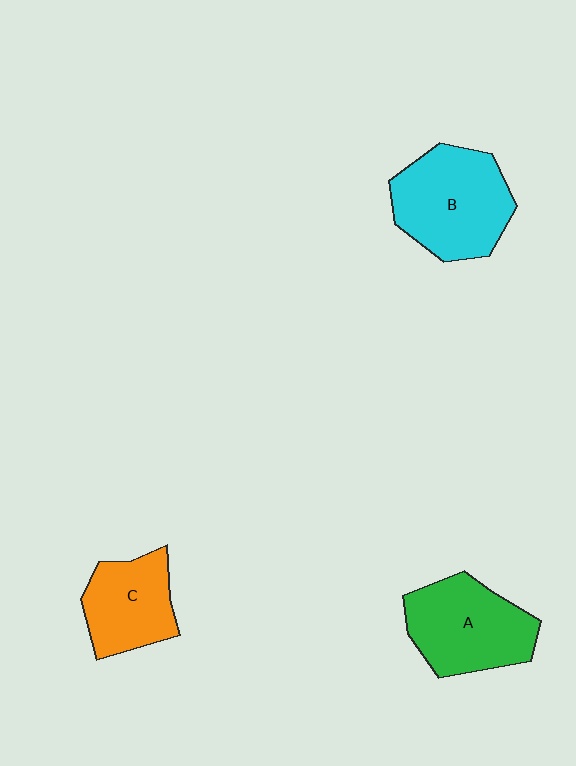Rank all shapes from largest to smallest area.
From largest to smallest: B (cyan), A (green), C (orange).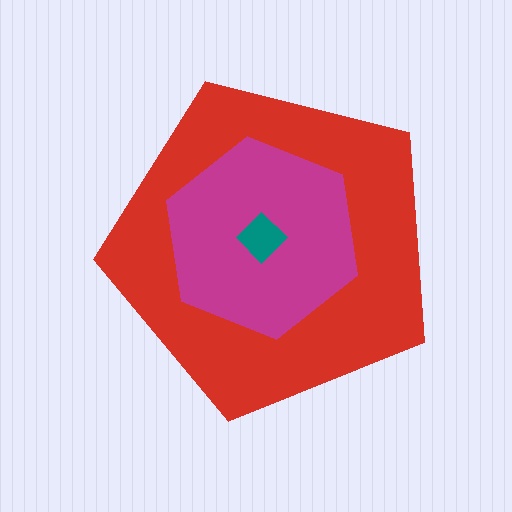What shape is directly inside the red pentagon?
The magenta hexagon.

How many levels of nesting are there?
3.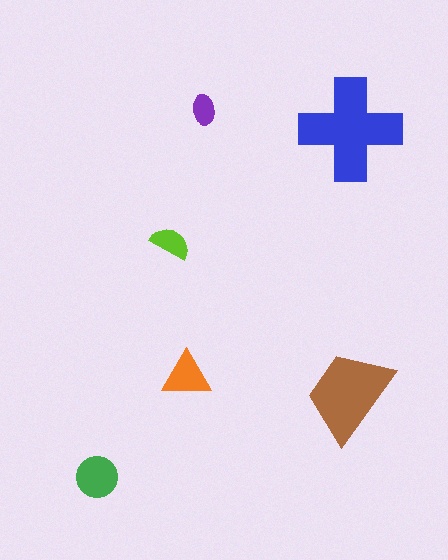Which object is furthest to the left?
The green circle is leftmost.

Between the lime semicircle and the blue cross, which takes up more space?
The blue cross.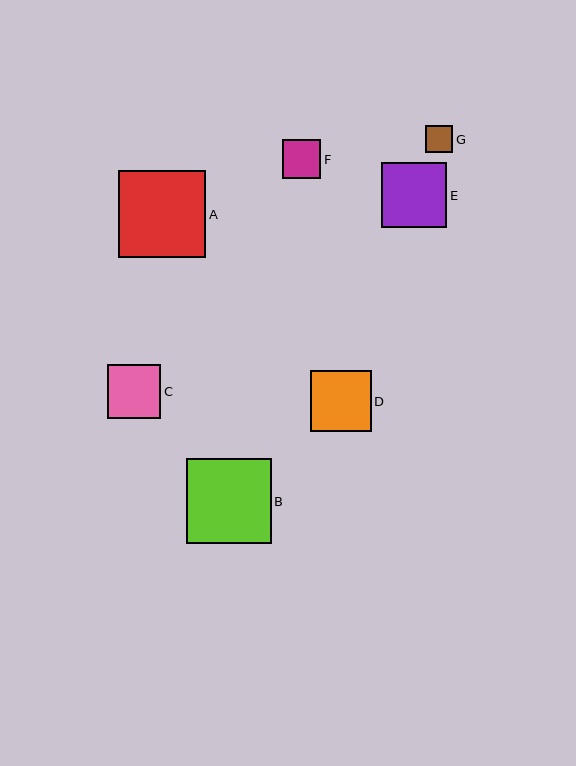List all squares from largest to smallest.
From largest to smallest: A, B, E, D, C, F, G.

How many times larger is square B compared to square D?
Square B is approximately 1.4 times the size of square D.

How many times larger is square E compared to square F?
Square E is approximately 1.7 times the size of square F.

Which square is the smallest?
Square G is the smallest with a size of approximately 27 pixels.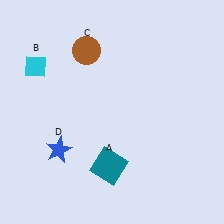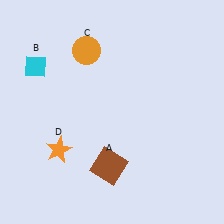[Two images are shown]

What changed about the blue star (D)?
In Image 1, D is blue. In Image 2, it changed to orange.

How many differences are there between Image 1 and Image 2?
There are 3 differences between the two images.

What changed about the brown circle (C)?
In Image 1, C is brown. In Image 2, it changed to orange.